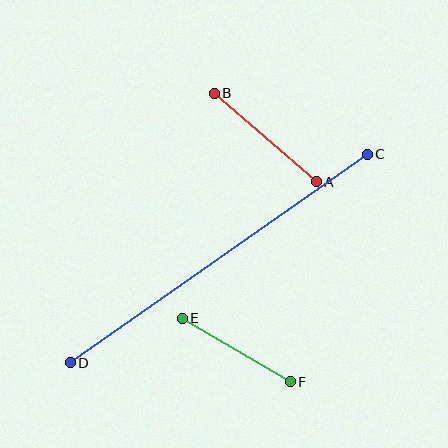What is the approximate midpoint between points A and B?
The midpoint is at approximately (265, 137) pixels.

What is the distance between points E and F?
The distance is approximately 125 pixels.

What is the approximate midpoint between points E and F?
The midpoint is at approximately (236, 350) pixels.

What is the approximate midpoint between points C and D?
The midpoint is at approximately (219, 259) pixels.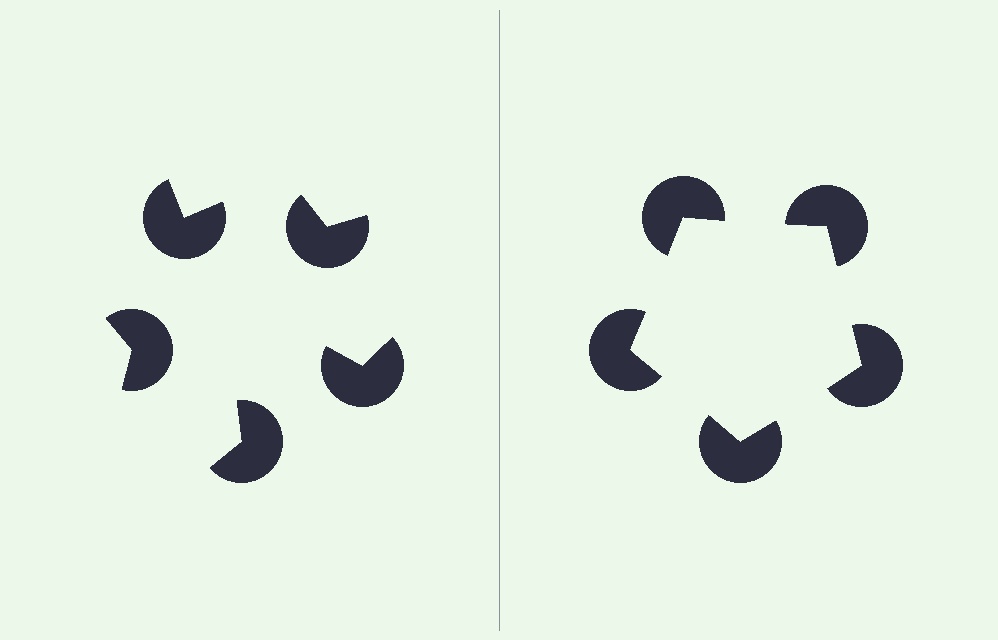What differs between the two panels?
The pac-man discs are positioned identically on both sides; only the wedge orientations differ. On the right they align to a pentagon; on the left they are misaligned.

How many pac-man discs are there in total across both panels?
10 — 5 on each side.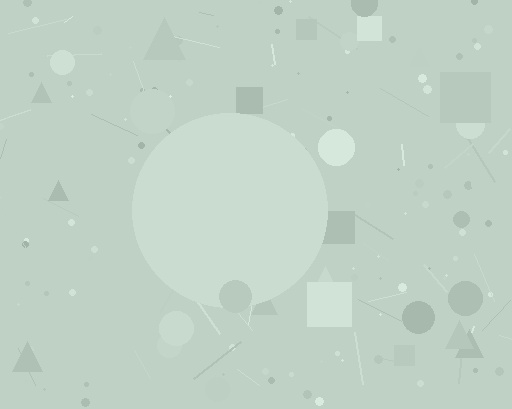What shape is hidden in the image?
A circle is hidden in the image.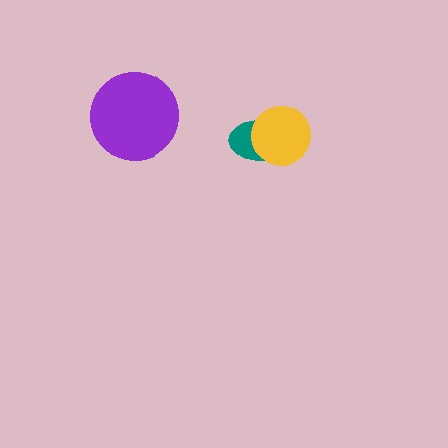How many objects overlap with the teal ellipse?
1 object overlaps with the teal ellipse.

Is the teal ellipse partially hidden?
Yes, it is partially covered by another shape.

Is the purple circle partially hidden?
No, no other shape covers it.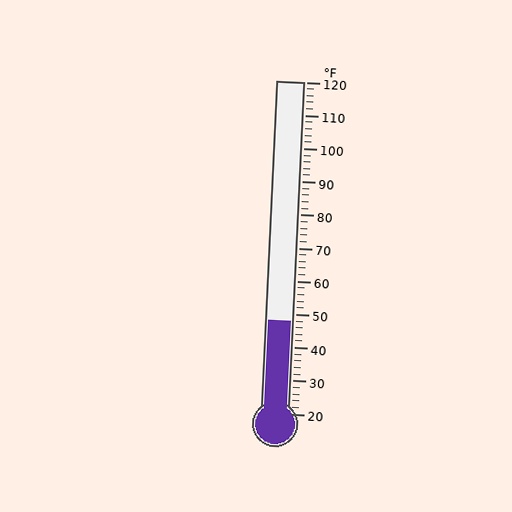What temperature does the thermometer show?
The thermometer shows approximately 48°F.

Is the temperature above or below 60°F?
The temperature is below 60°F.